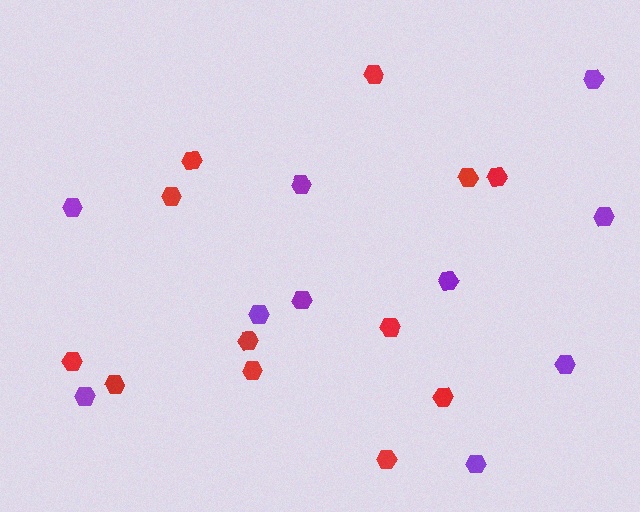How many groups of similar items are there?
There are 2 groups: one group of purple hexagons (10) and one group of red hexagons (12).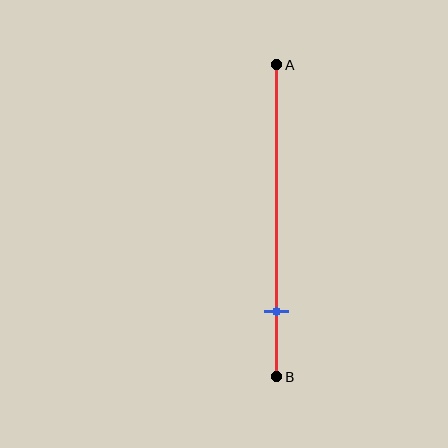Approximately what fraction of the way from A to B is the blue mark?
The blue mark is approximately 80% of the way from A to B.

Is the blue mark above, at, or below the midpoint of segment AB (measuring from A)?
The blue mark is below the midpoint of segment AB.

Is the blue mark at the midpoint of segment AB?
No, the mark is at about 80% from A, not at the 50% midpoint.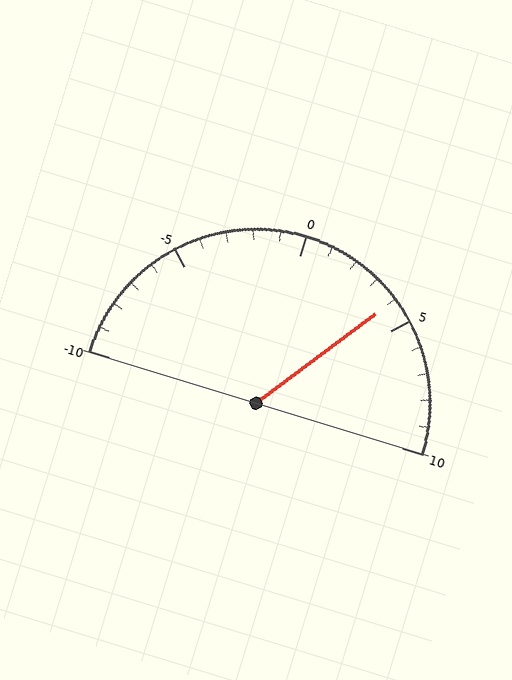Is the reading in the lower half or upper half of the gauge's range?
The reading is in the upper half of the range (-10 to 10).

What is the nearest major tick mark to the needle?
The nearest major tick mark is 5.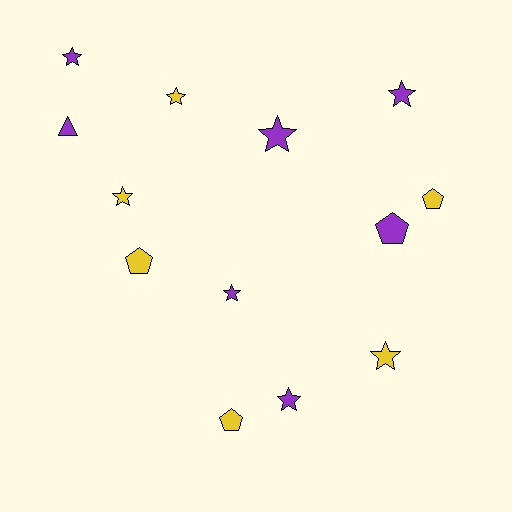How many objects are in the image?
There are 13 objects.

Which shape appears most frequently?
Star, with 8 objects.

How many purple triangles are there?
There is 1 purple triangle.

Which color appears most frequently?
Purple, with 7 objects.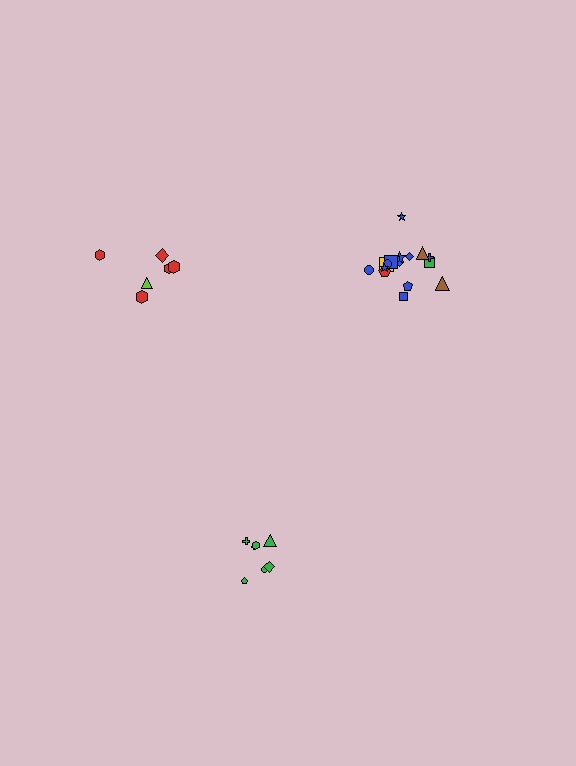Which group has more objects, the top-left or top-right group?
The top-right group.